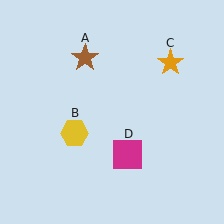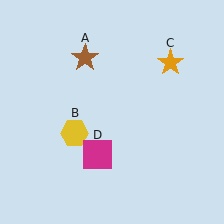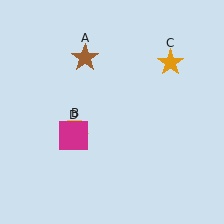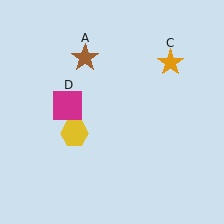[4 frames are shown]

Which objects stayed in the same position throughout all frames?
Brown star (object A) and yellow hexagon (object B) and orange star (object C) remained stationary.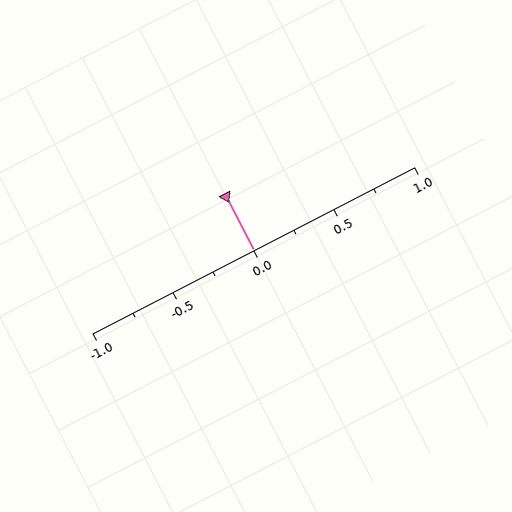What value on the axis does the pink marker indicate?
The marker indicates approximately 0.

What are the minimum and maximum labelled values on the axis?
The axis runs from -1.0 to 1.0.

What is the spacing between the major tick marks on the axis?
The major ticks are spaced 0.5 apart.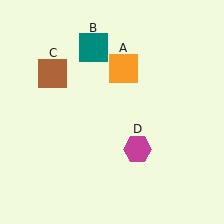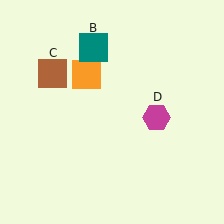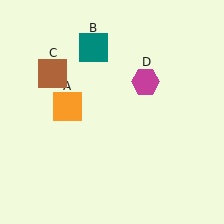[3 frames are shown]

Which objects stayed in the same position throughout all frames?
Teal square (object B) and brown square (object C) remained stationary.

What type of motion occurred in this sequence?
The orange square (object A), magenta hexagon (object D) rotated counterclockwise around the center of the scene.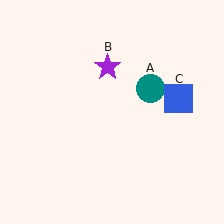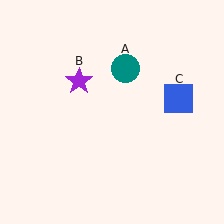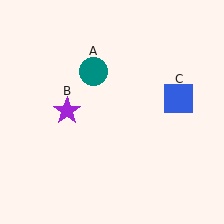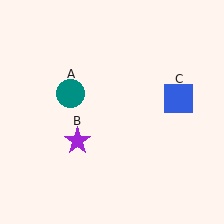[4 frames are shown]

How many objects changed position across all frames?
2 objects changed position: teal circle (object A), purple star (object B).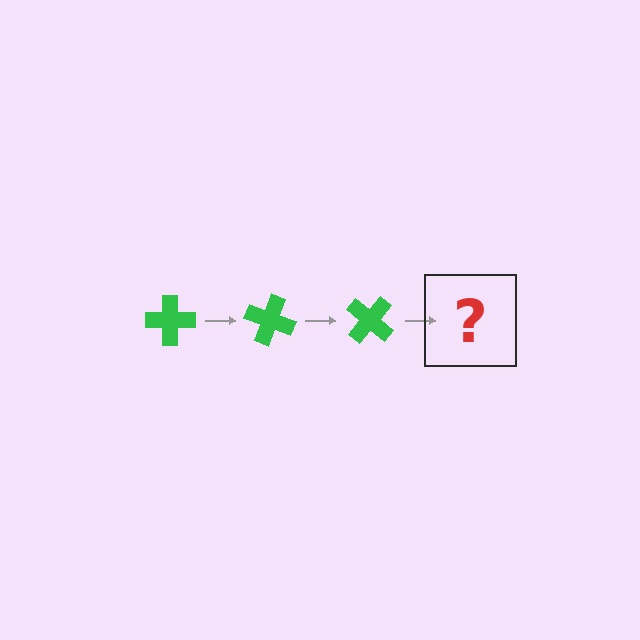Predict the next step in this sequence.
The next step is a green cross rotated 60 degrees.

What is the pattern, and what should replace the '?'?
The pattern is that the cross rotates 20 degrees each step. The '?' should be a green cross rotated 60 degrees.